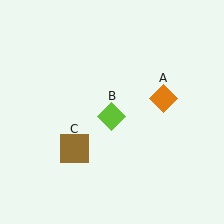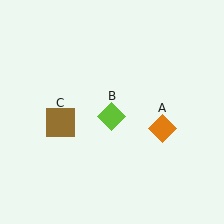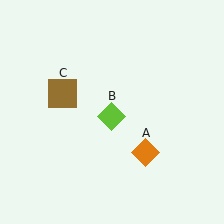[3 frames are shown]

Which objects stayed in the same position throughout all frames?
Lime diamond (object B) remained stationary.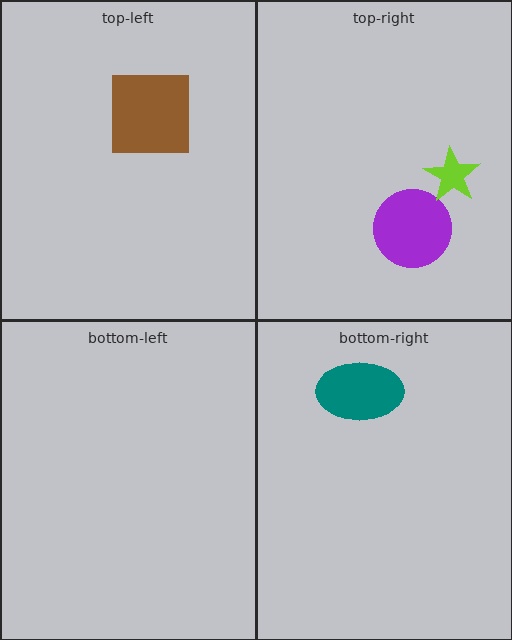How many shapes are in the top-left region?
1.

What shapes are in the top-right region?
The purple circle, the lime star.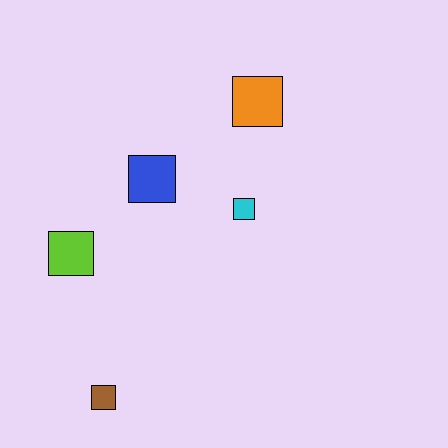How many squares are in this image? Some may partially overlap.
There are 5 squares.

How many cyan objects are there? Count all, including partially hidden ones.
There is 1 cyan object.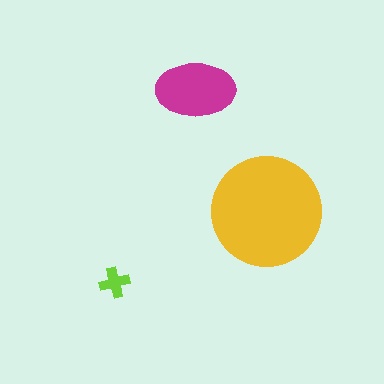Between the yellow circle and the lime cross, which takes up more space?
The yellow circle.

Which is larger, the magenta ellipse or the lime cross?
The magenta ellipse.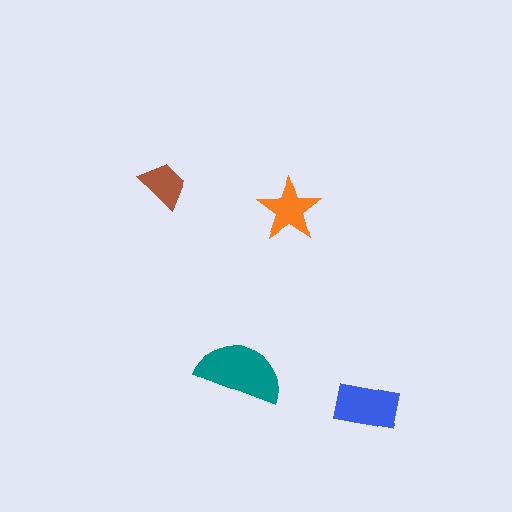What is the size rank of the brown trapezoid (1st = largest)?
4th.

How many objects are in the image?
There are 4 objects in the image.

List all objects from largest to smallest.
The teal semicircle, the blue rectangle, the orange star, the brown trapezoid.